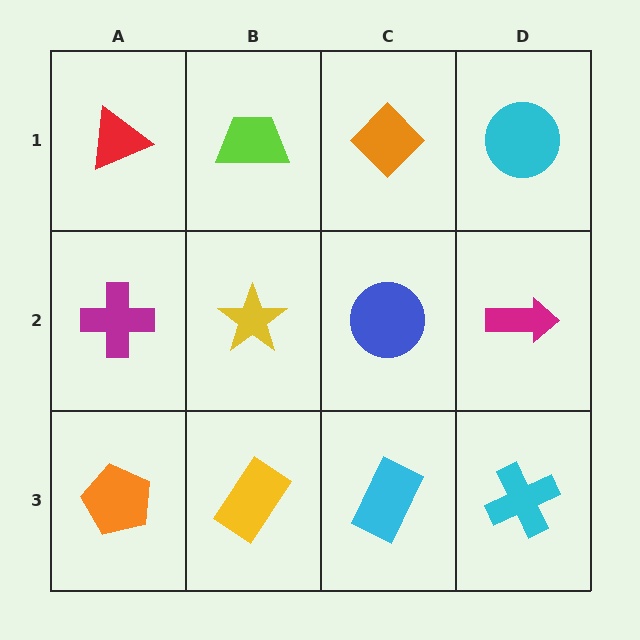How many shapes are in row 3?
4 shapes.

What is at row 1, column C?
An orange diamond.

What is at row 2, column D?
A magenta arrow.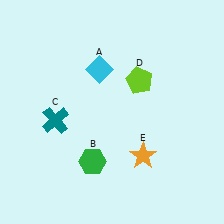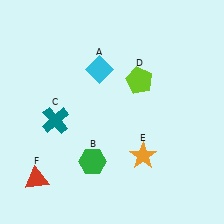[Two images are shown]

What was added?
A red triangle (F) was added in Image 2.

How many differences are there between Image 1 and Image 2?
There is 1 difference between the two images.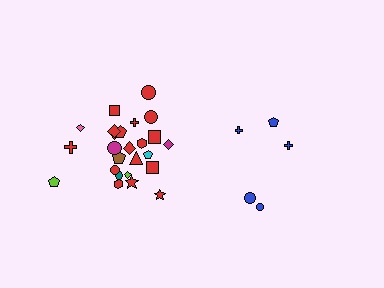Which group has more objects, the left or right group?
The left group.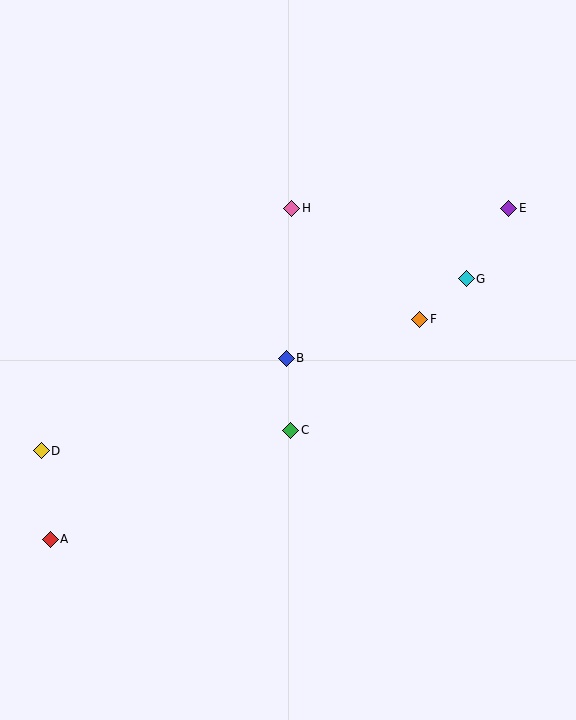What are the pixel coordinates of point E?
Point E is at (509, 208).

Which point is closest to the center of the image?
Point B at (286, 358) is closest to the center.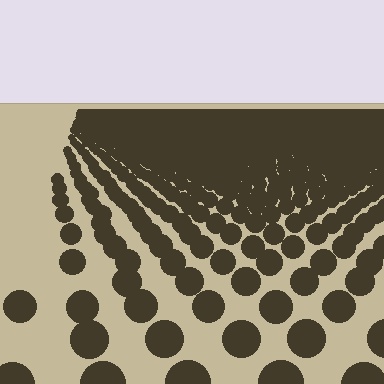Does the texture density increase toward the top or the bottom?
Density increases toward the top.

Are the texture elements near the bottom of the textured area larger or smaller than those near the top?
Larger. Near the bottom, elements are closer to the viewer and appear at a bigger on-screen size.